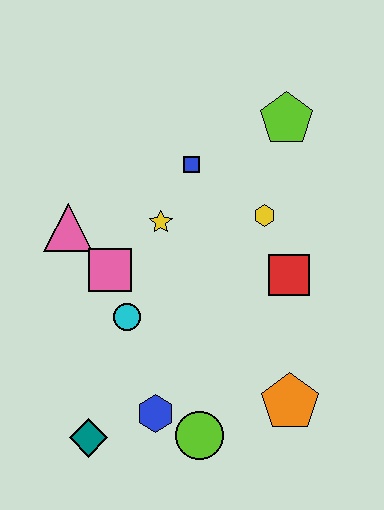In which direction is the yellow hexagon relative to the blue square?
The yellow hexagon is to the right of the blue square.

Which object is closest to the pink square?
The cyan circle is closest to the pink square.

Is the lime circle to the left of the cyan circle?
No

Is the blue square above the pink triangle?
Yes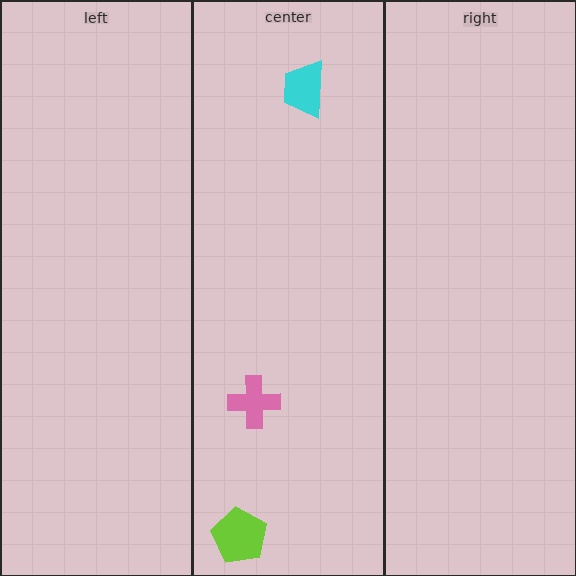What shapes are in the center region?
The pink cross, the lime pentagon, the cyan trapezoid.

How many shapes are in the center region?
3.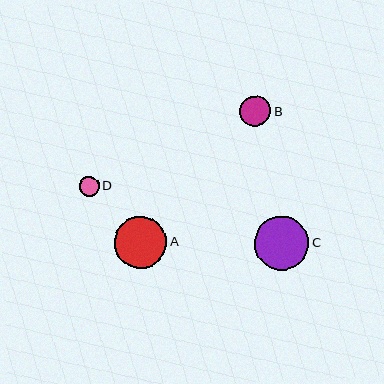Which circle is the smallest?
Circle D is the smallest with a size of approximately 20 pixels.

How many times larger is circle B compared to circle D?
Circle B is approximately 1.6 times the size of circle D.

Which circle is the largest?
Circle C is the largest with a size of approximately 54 pixels.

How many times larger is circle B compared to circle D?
Circle B is approximately 1.6 times the size of circle D.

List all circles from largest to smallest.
From largest to smallest: C, A, B, D.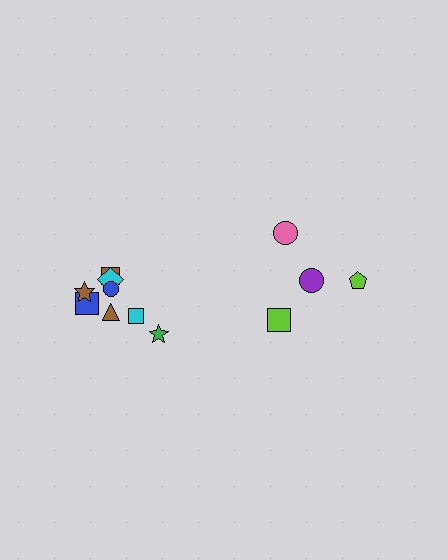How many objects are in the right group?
There are 4 objects.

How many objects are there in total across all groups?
There are 12 objects.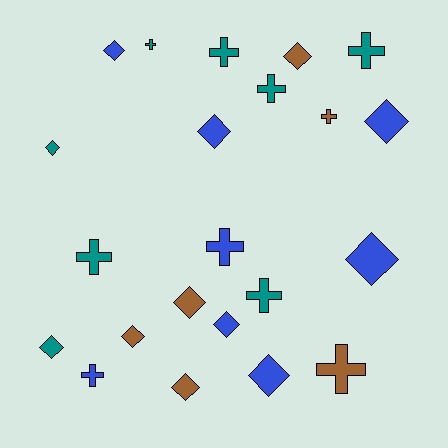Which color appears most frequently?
Teal, with 8 objects.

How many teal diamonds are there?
There are 2 teal diamonds.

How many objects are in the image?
There are 22 objects.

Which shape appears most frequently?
Diamond, with 12 objects.